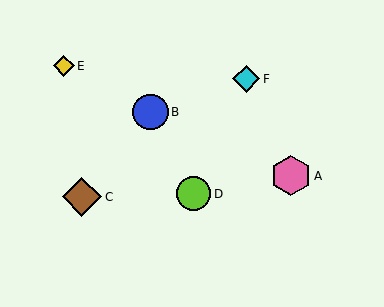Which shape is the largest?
The pink hexagon (labeled A) is the largest.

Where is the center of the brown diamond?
The center of the brown diamond is at (82, 197).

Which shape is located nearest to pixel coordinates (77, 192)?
The brown diamond (labeled C) at (82, 197) is nearest to that location.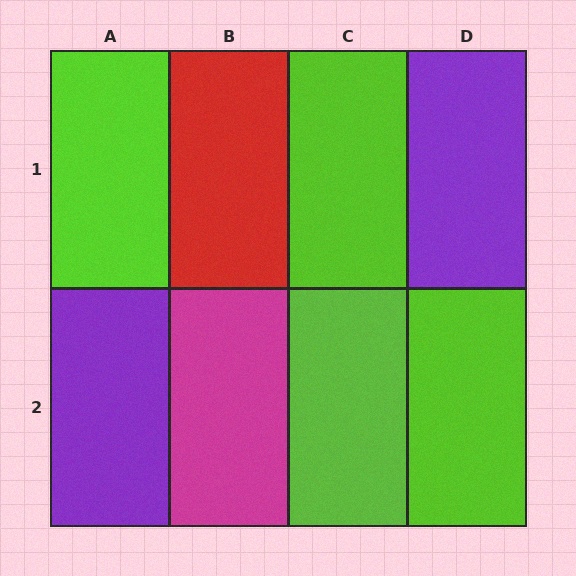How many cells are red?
1 cell is red.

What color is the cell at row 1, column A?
Lime.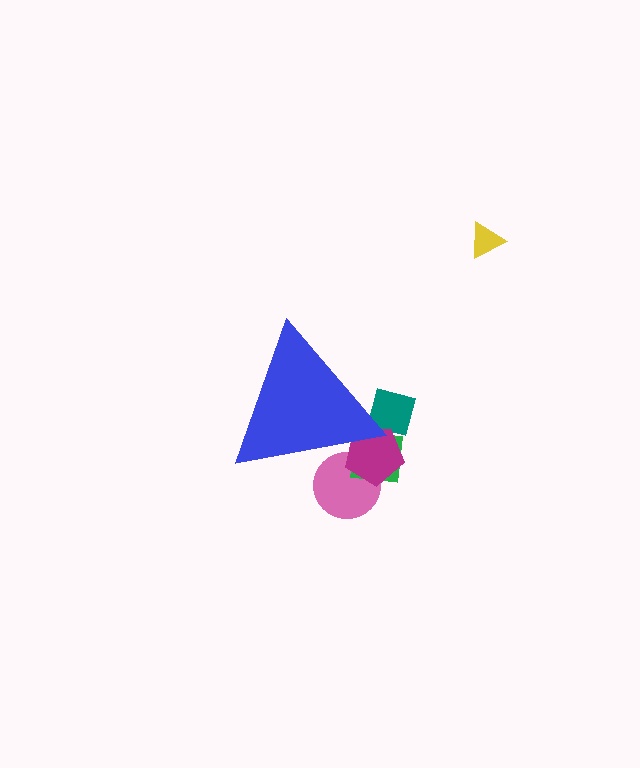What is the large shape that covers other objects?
A blue triangle.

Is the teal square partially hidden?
Yes, the teal square is partially hidden behind the blue triangle.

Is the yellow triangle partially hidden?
No, the yellow triangle is fully visible.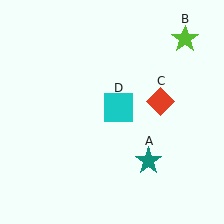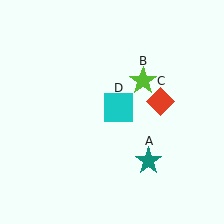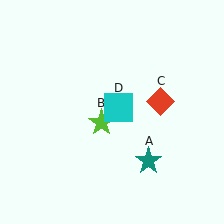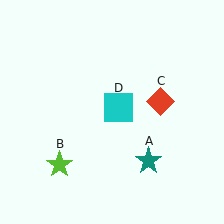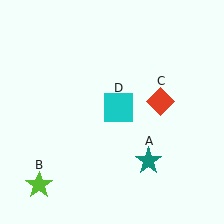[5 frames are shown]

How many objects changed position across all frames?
1 object changed position: lime star (object B).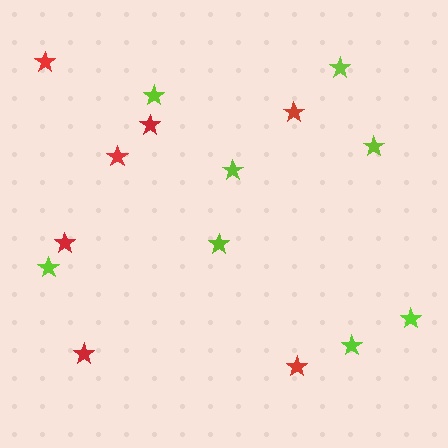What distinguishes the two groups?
There are 2 groups: one group of red stars (7) and one group of lime stars (8).